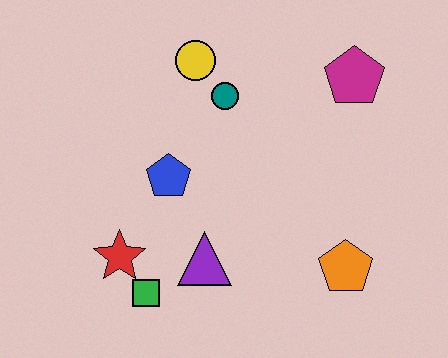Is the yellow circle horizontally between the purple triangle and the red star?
Yes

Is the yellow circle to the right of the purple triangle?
No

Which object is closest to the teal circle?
The yellow circle is closest to the teal circle.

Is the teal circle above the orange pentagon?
Yes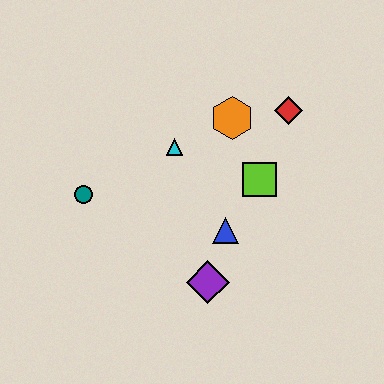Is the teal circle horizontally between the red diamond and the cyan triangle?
No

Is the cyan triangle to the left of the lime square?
Yes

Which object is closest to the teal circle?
The cyan triangle is closest to the teal circle.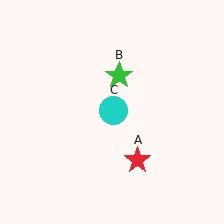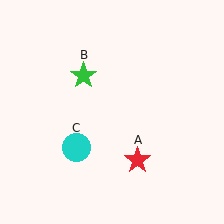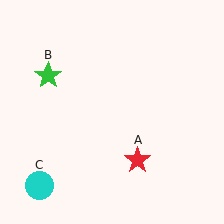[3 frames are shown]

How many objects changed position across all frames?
2 objects changed position: green star (object B), cyan circle (object C).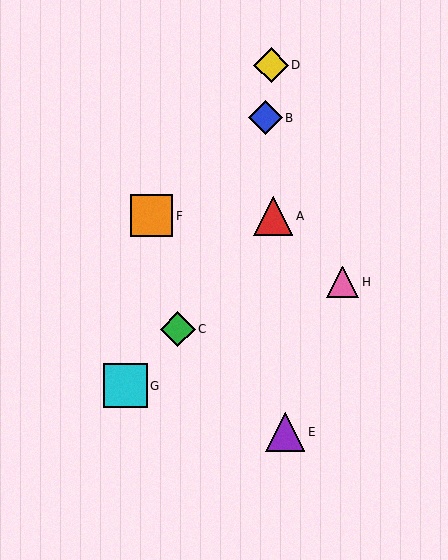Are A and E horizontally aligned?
No, A is at y≈216 and E is at y≈432.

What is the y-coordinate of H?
Object H is at y≈282.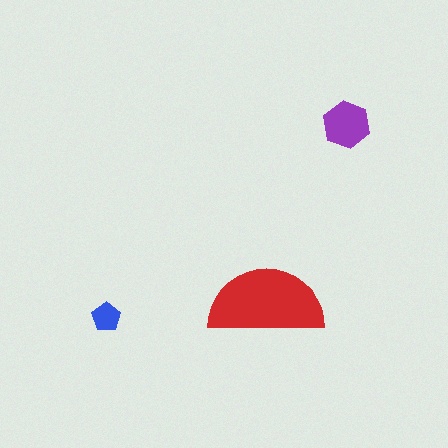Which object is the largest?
The red semicircle.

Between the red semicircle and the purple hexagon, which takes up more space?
The red semicircle.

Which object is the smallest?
The blue pentagon.